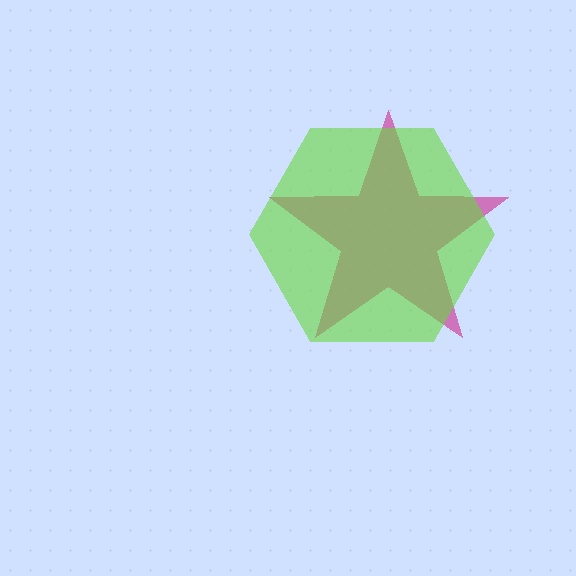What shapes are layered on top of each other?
The layered shapes are: a magenta star, a lime hexagon.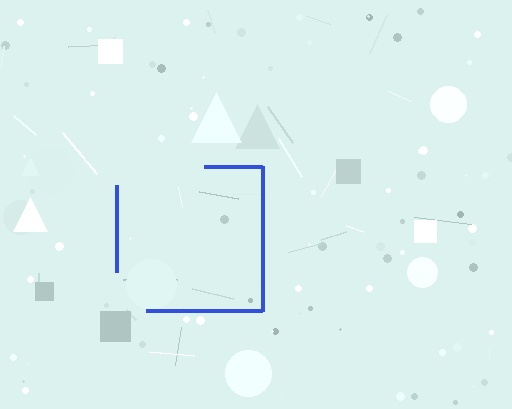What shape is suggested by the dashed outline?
The dashed outline suggests a square.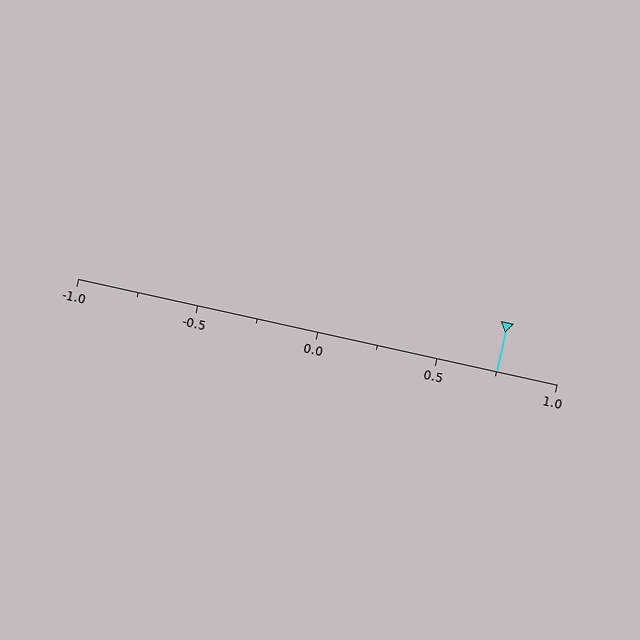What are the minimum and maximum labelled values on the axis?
The axis runs from -1.0 to 1.0.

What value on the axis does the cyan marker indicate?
The marker indicates approximately 0.75.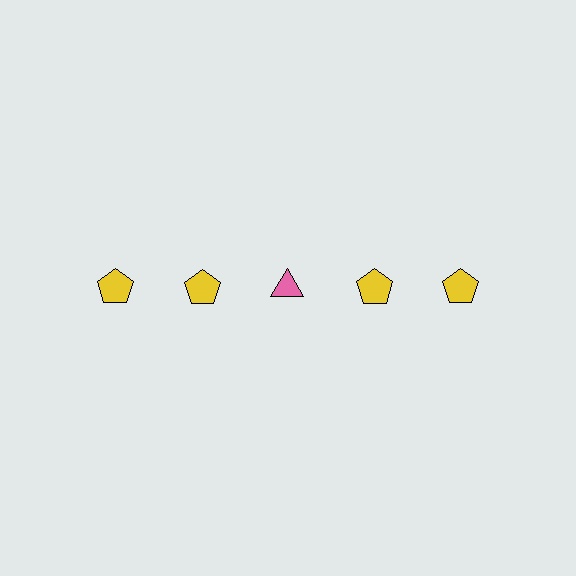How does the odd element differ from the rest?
It differs in both color (pink instead of yellow) and shape (triangle instead of pentagon).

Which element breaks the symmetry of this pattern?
The pink triangle in the top row, center column breaks the symmetry. All other shapes are yellow pentagons.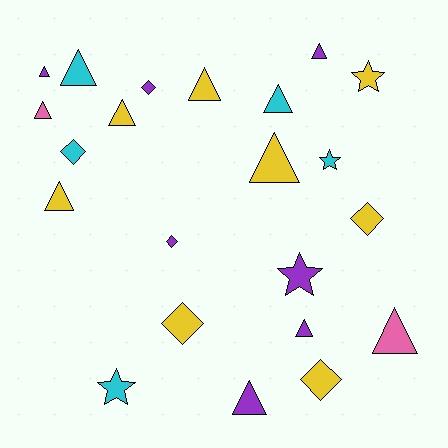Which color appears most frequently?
Yellow, with 8 objects.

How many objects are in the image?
There are 22 objects.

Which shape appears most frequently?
Triangle, with 12 objects.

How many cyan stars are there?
There are 2 cyan stars.